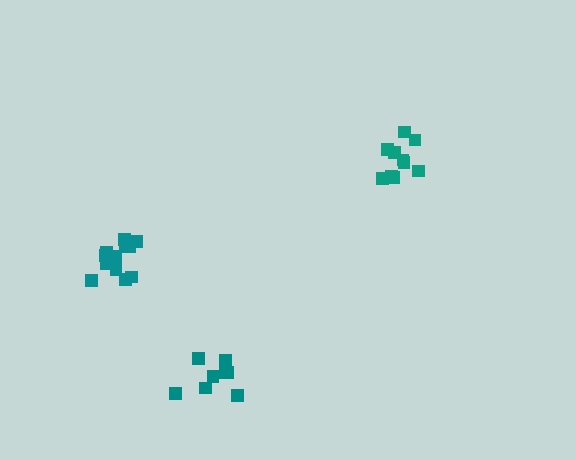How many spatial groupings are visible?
There are 3 spatial groupings.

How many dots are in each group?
Group 1: 10 dots, Group 2: 8 dots, Group 3: 13 dots (31 total).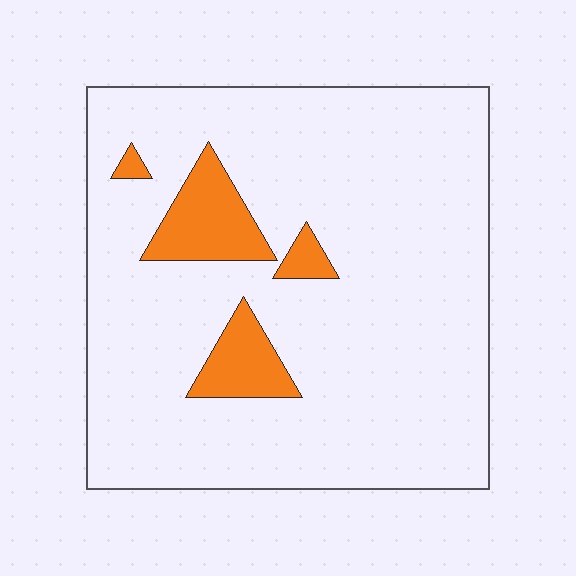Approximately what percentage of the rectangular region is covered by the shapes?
Approximately 10%.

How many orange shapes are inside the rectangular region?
4.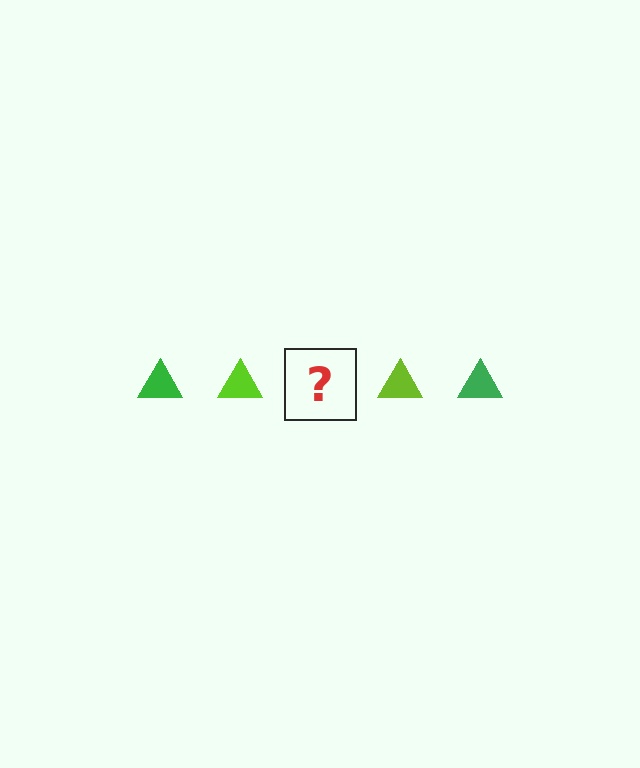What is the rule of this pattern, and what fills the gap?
The rule is that the pattern cycles through green, lime triangles. The gap should be filled with a green triangle.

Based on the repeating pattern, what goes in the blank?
The blank should be a green triangle.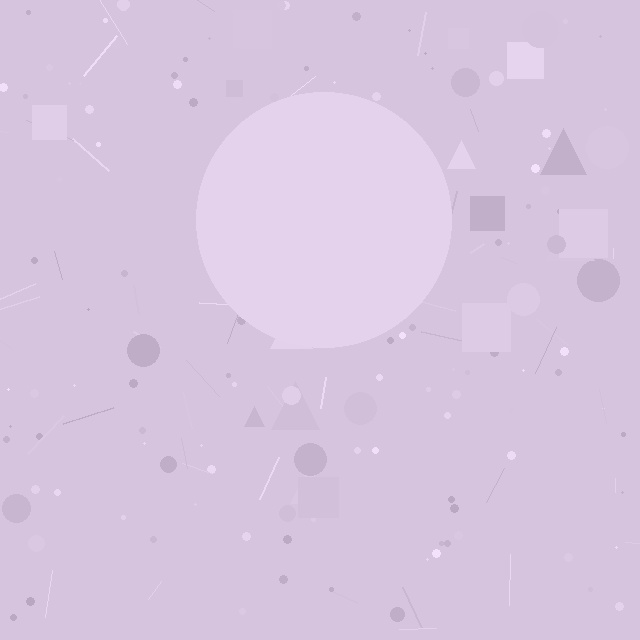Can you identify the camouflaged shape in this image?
The camouflaged shape is a circle.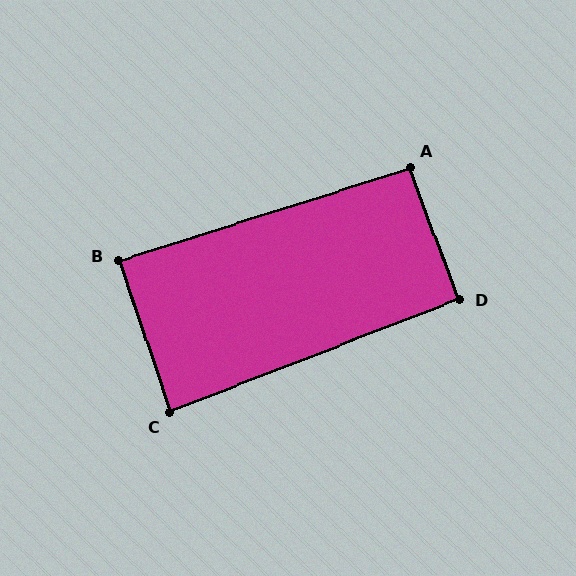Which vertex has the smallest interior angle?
C, at approximately 87 degrees.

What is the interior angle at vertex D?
Approximately 91 degrees (approximately right).